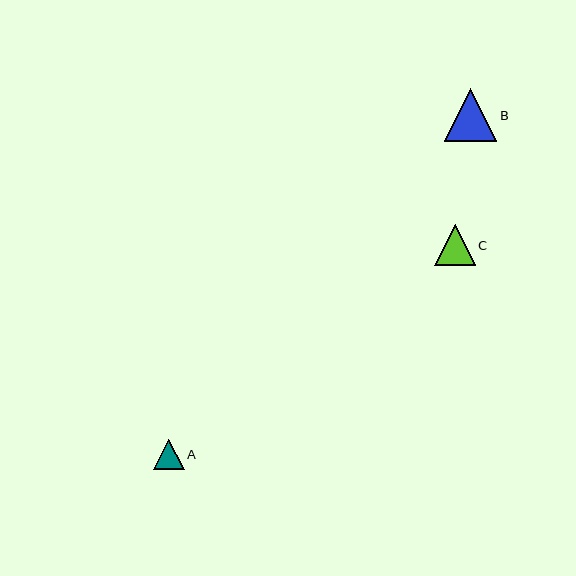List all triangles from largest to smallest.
From largest to smallest: B, C, A.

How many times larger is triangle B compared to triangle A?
Triangle B is approximately 1.7 times the size of triangle A.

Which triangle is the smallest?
Triangle A is the smallest with a size of approximately 31 pixels.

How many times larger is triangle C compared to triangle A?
Triangle C is approximately 1.3 times the size of triangle A.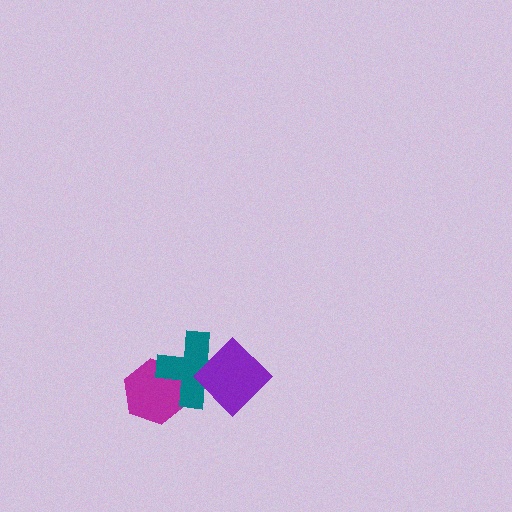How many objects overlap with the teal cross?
2 objects overlap with the teal cross.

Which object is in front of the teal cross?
The purple diamond is in front of the teal cross.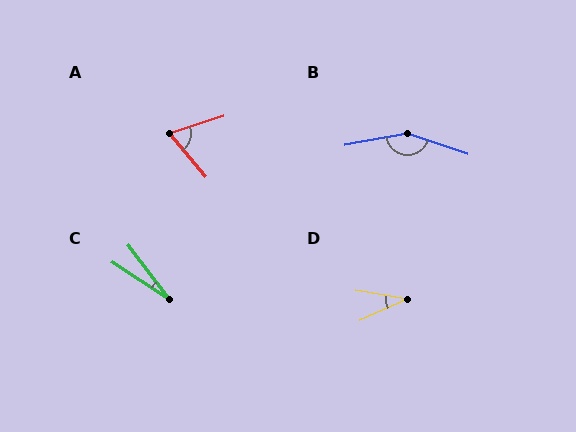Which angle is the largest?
B, at approximately 151 degrees.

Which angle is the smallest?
C, at approximately 20 degrees.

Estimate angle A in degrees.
Approximately 68 degrees.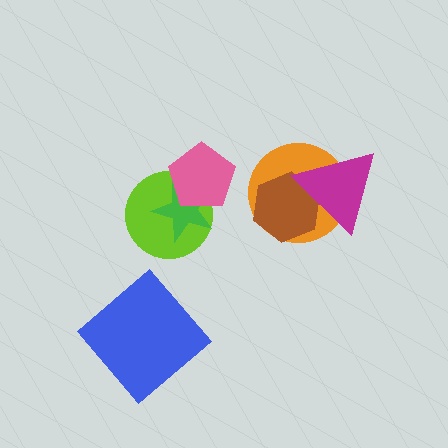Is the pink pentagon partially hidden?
No, no other shape covers it.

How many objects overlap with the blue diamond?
0 objects overlap with the blue diamond.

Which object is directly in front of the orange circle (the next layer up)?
The brown hexagon is directly in front of the orange circle.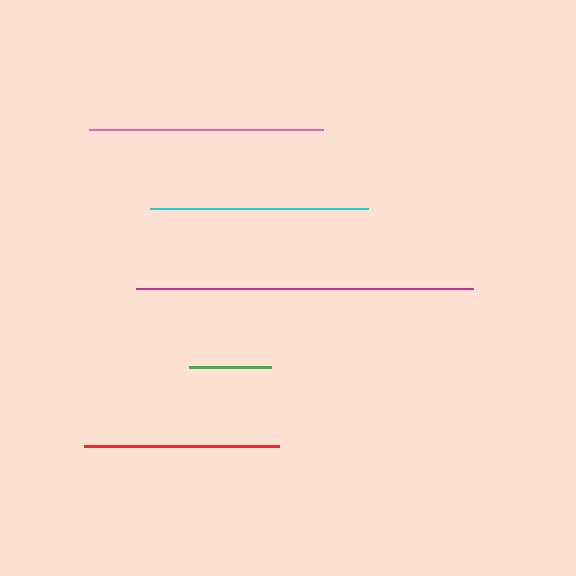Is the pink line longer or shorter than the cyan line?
The pink line is longer than the cyan line.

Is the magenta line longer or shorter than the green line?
The magenta line is longer than the green line.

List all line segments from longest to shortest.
From longest to shortest: magenta, pink, cyan, red, green.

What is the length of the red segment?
The red segment is approximately 195 pixels long.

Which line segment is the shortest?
The green line is the shortest at approximately 81 pixels.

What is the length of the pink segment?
The pink segment is approximately 233 pixels long.